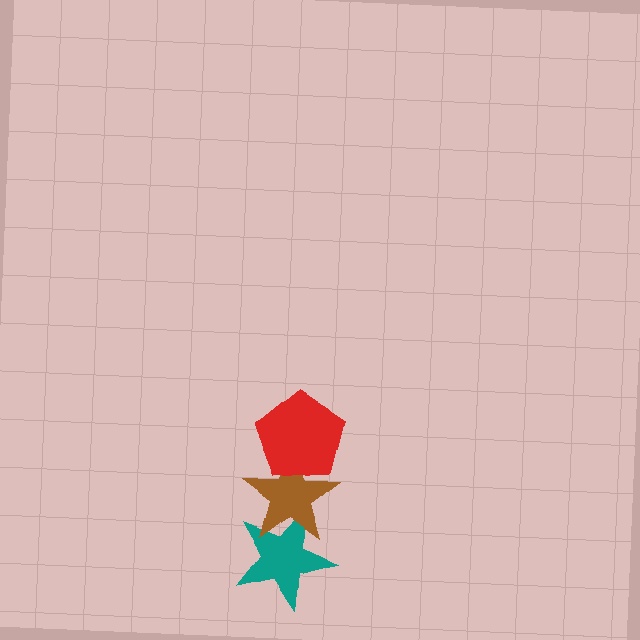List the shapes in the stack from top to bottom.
From top to bottom: the red pentagon, the brown star, the teal star.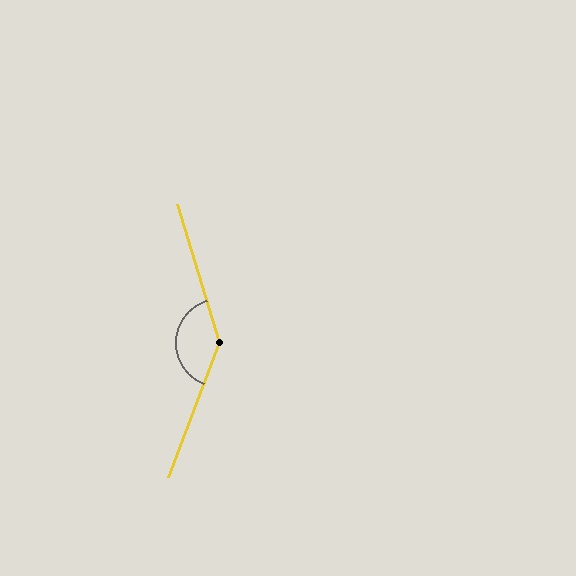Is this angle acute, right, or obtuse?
It is obtuse.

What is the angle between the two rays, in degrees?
Approximately 142 degrees.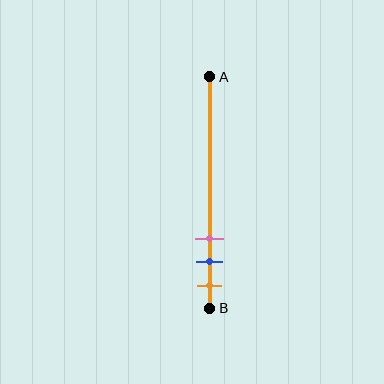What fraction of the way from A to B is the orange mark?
The orange mark is approximately 90% (0.9) of the way from A to B.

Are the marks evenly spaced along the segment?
Yes, the marks are approximately evenly spaced.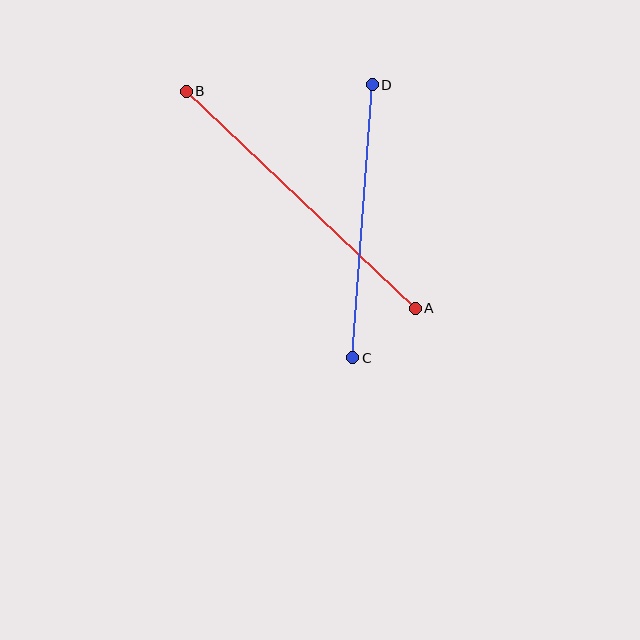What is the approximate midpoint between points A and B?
The midpoint is at approximately (301, 200) pixels.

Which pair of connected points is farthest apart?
Points A and B are farthest apart.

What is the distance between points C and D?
The distance is approximately 273 pixels.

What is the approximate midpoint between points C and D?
The midpoint is at approximately (362, 221) pixels.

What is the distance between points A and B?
The distance is approximately 315 pixels.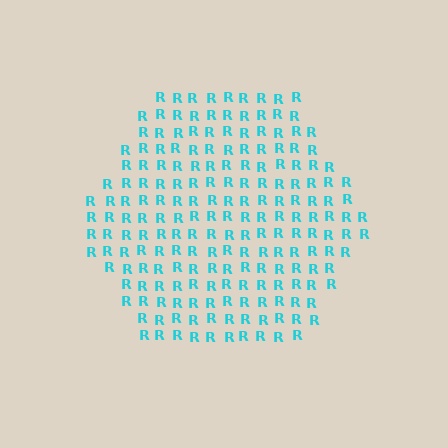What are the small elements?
The small elements are letter R's.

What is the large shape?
The large shape is a hexagon.